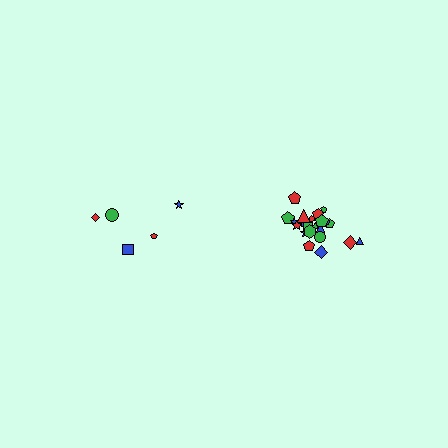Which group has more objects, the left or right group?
The right group.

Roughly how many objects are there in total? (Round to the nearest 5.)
Roughly 25 objects in total.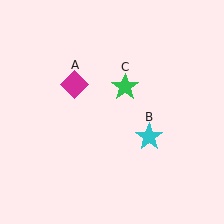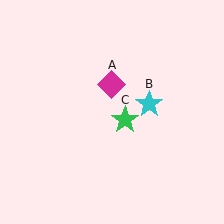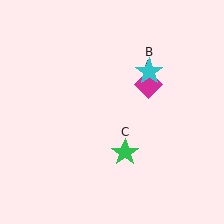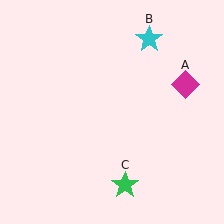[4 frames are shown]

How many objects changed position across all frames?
3 objects changed position: magenta diamond (object A), cyan star (object B), green star (object C).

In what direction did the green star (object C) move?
The green star (object C) moved down.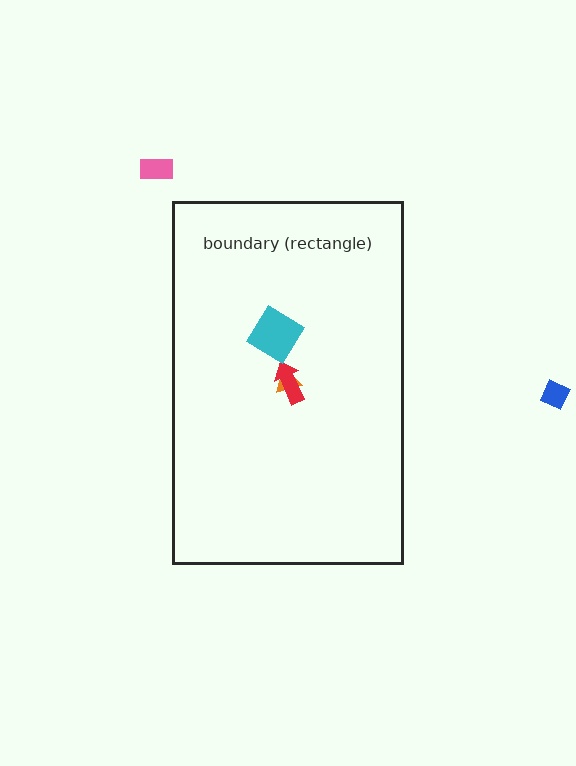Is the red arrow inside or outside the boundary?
Inside.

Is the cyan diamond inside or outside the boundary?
Inside.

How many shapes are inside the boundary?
3 inside, 2 outside.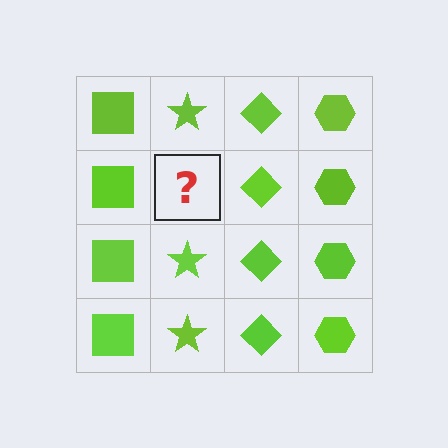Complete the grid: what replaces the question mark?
The question mark should be replaced with a lime star.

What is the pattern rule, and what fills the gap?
The rule is that each column has a consistent shape. The gap should be filled with a lime star.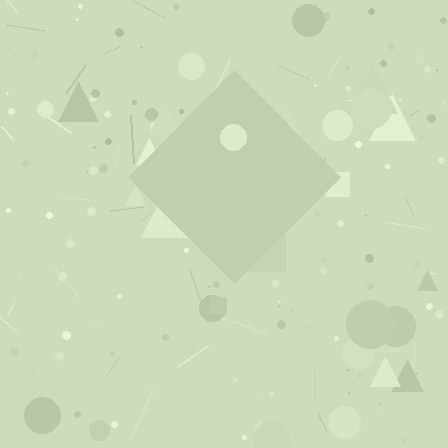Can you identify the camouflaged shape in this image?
The camouflaged shape is a diamond.